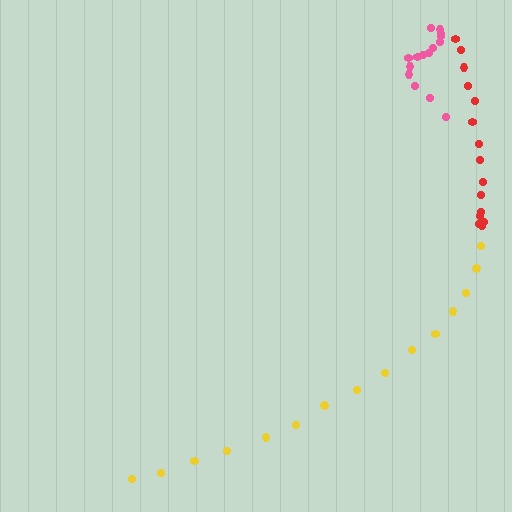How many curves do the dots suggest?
There are 3 distinct paths.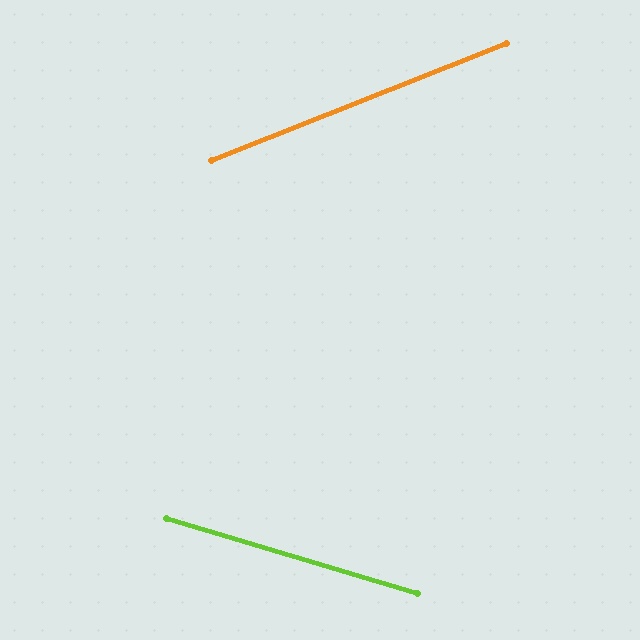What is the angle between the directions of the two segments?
Approximately 38 degrees.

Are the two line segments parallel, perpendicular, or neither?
Neither parallel nor perpendicular — they differ by about 38°.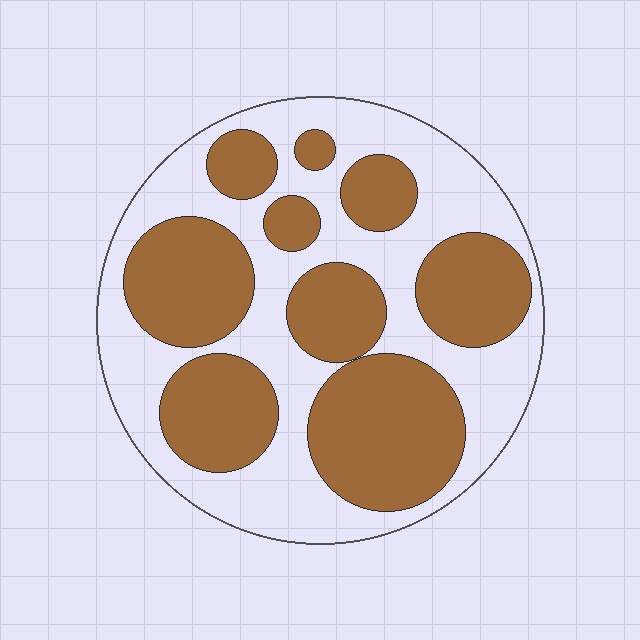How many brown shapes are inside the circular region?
9.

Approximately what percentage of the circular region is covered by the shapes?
Approximately 50%.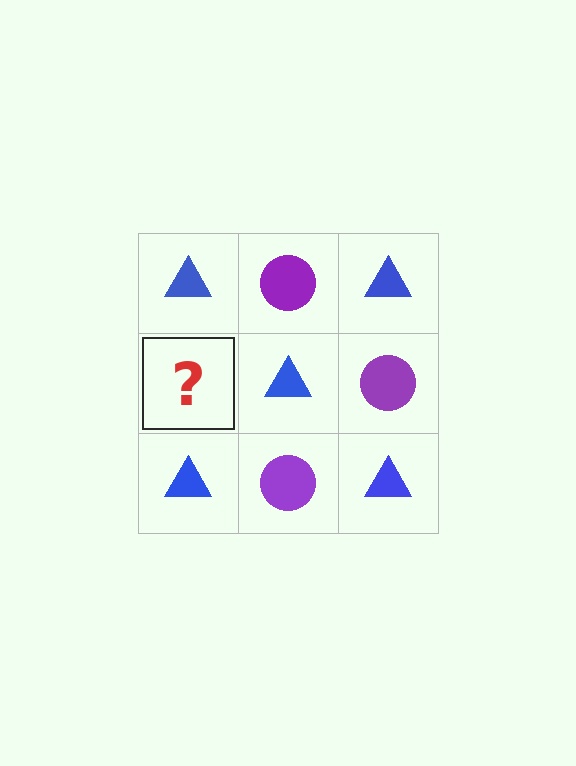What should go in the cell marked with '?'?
The missing cell should contain a purple circle.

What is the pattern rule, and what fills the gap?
The rule is that it alternates blue triangle and purple circle in a checkerboard pattern. The gap should be filled with a purple circle.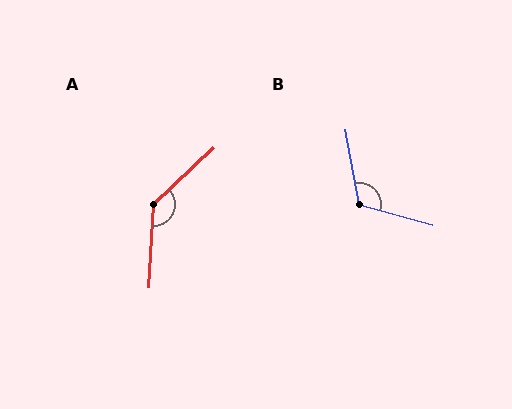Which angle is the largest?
A, at approximately 137 degrees.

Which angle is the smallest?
B, at approximately 116 degrees.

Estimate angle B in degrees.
Approximately 116 degrees.